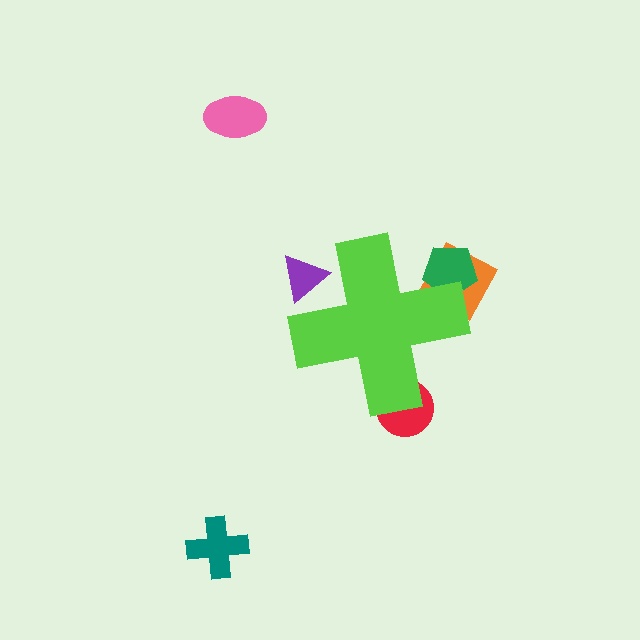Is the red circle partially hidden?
Yes, the red circle is partially hidden behind the lime cross.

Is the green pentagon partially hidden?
Yes, the green pentagon is partially hidden behind the lime cross.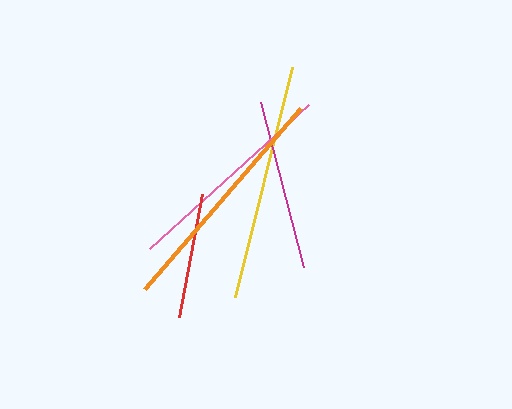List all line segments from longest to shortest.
From longest to shortest: orange, yellow, pink, magenta, red.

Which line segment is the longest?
The orange line is the longest at approximately 239 pixels.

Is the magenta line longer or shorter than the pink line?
The pink line is longer than the magenta line.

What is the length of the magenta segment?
The magenta segment is approximately 171 pixels long.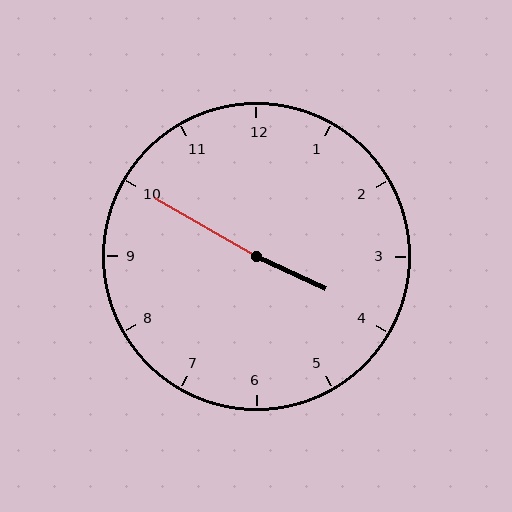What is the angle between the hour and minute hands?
Approximately 175 degrees.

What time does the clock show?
3:50.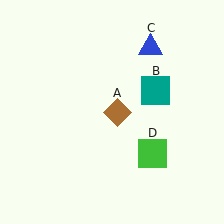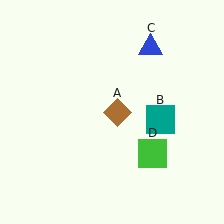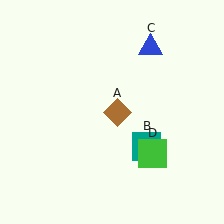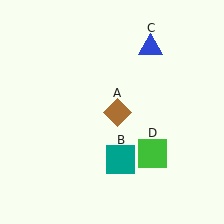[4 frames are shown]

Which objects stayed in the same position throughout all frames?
Brown diamond (object A) and blue triangle (object C) and green square (object D) remained stationary.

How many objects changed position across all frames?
1 object changed position: teal square (object B).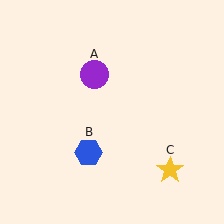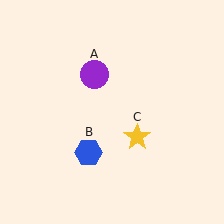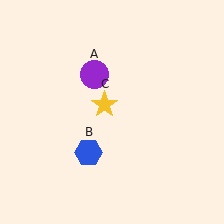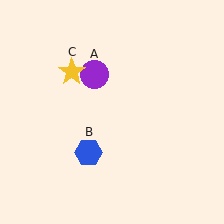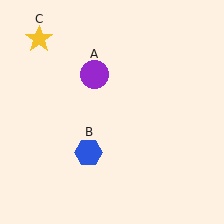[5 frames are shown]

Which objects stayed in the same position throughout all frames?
Purple circle (object A) and blue hexagon (object B) remained stationary.